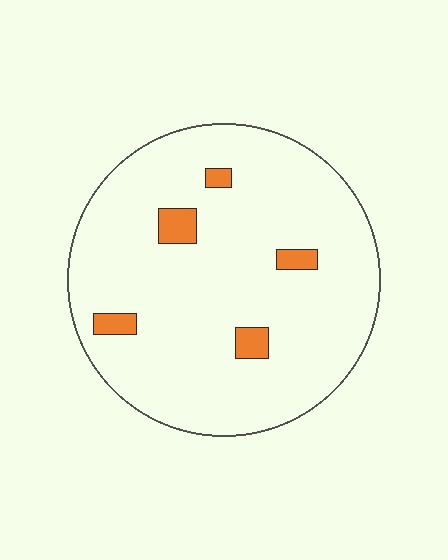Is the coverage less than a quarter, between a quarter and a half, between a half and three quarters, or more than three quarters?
Less than a quarter.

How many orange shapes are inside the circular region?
5.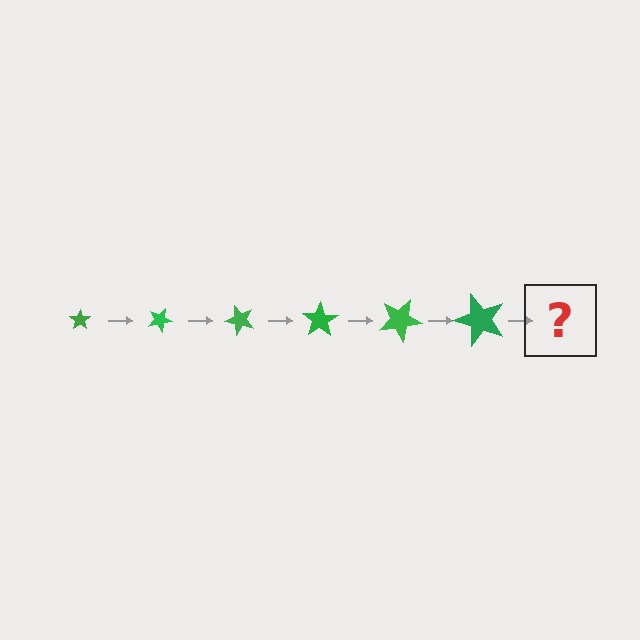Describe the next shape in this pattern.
It should be a star, larger than the previous one and rotated 150 degrees from the start.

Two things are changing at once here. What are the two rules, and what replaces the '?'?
The two rules are that the star grows larger each step and it rotates 25 degrees each step. The '?' should be a star, larger than the previous one and rotated 150 degrees from the start.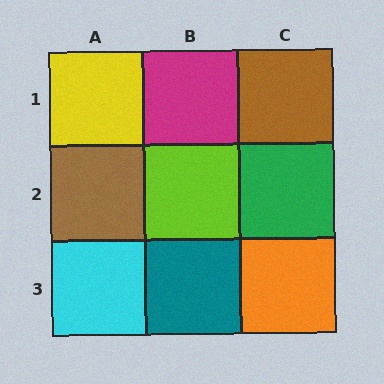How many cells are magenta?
1 cell is magenta.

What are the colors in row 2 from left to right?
Brown, lime, green.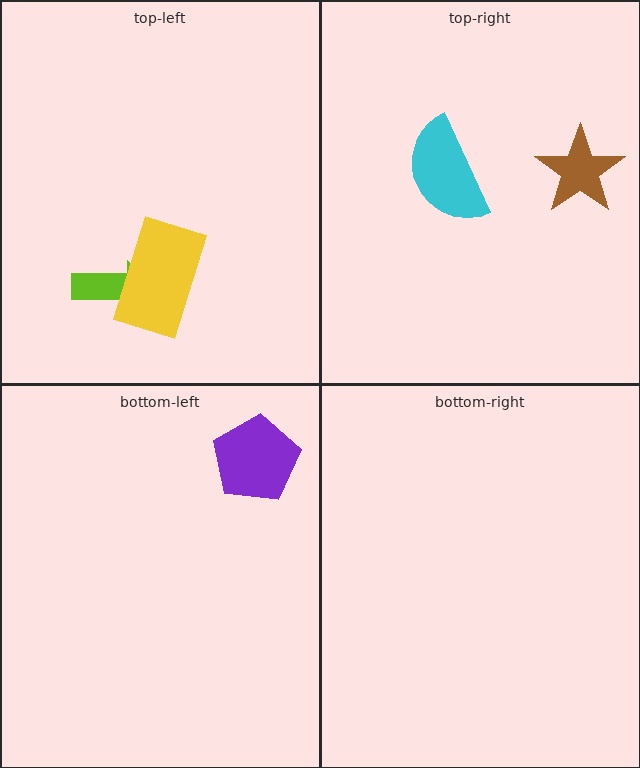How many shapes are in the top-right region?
2.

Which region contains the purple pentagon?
The bottom-left region.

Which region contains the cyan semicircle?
The top-right region.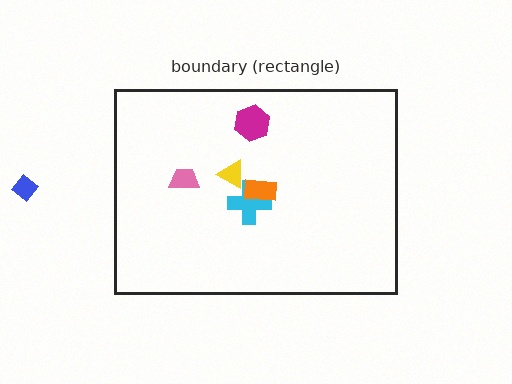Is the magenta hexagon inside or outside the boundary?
Inside.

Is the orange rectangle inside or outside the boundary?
Inside.